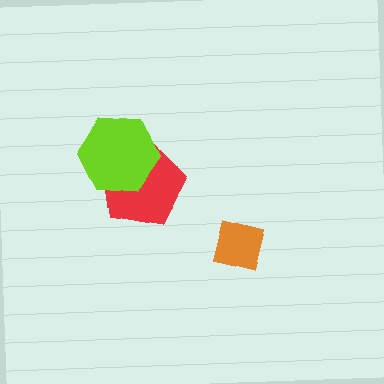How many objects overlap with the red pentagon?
1 object overlaps with the red pentagon.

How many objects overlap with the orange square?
0 objects overlap with the orange square.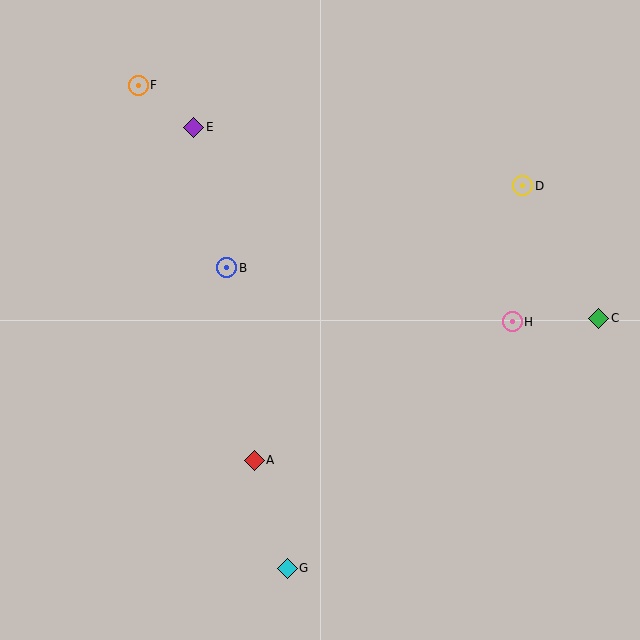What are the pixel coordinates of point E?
Point E is at (194, 127).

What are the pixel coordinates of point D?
Point D is at (523, 186).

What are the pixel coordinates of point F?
Point F is at (138, 85).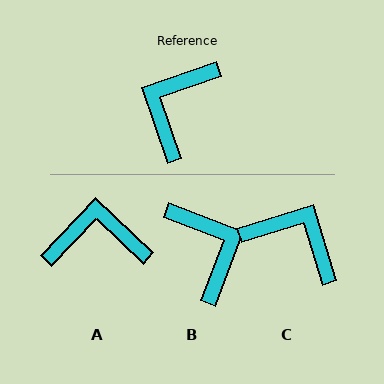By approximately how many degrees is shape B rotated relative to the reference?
Approximately 130 degrees clockwise.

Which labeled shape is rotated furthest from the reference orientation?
B, about 130 degrees away.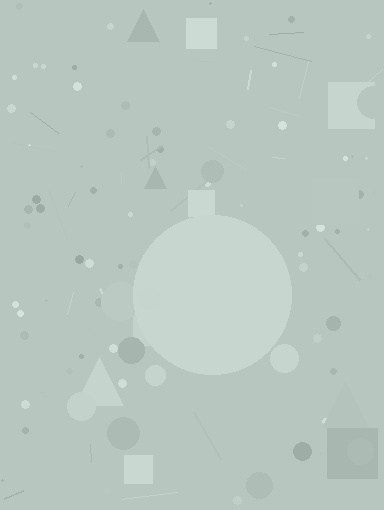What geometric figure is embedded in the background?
A circle is embedded in the background.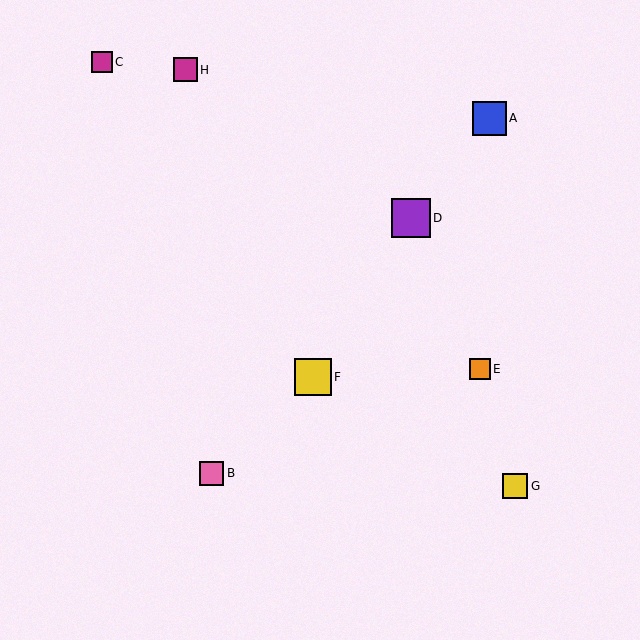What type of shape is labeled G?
Shape G is a yellow square.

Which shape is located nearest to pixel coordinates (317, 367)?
The yellow square (labeled F) at (313, 377) is nearest to that location.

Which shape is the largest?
The purple square (labeled D) is the largest.